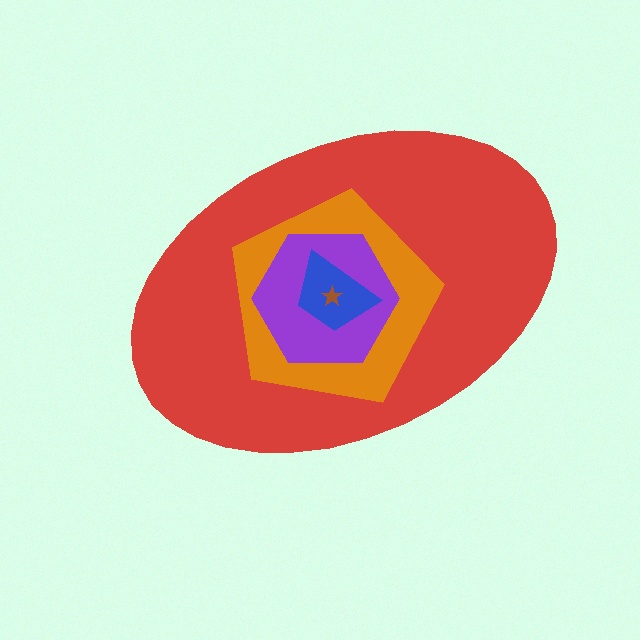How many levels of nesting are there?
5.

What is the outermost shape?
The red ellipse.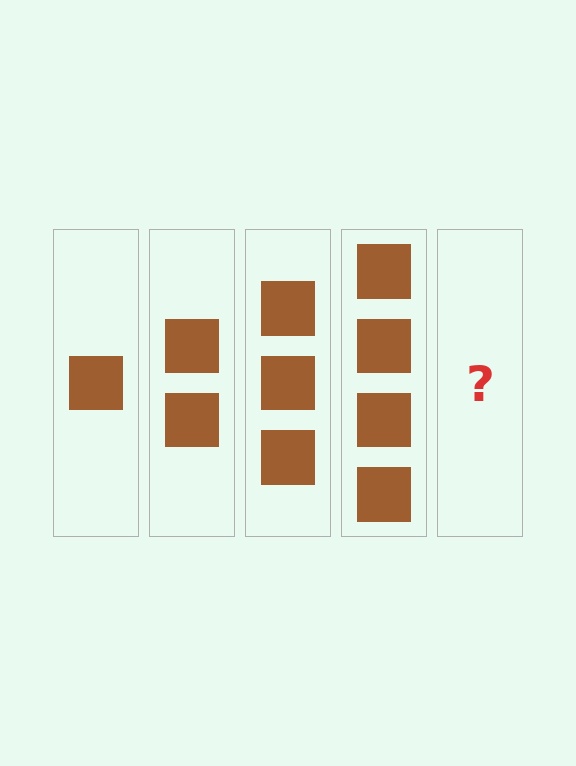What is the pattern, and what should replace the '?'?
The pattern is that each step adds one more square. The '?' should be 5 squares.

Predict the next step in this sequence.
The next step is 5 squares.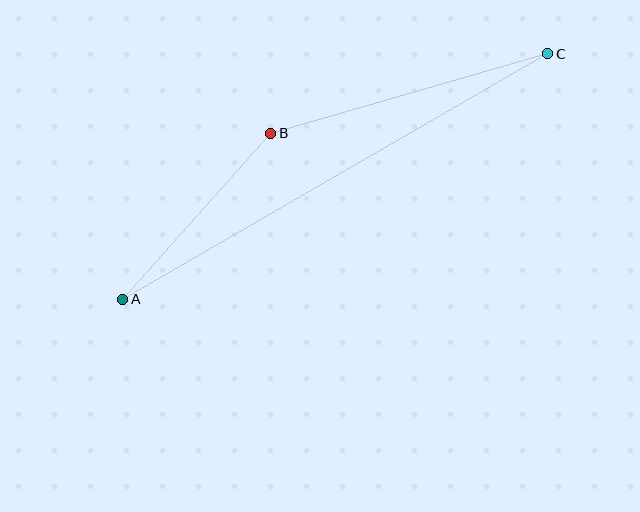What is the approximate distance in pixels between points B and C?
The distance between B and C is approximately 288 pixels.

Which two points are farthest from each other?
Points A and C are farthest from each other.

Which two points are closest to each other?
Points A and B are closest to each other.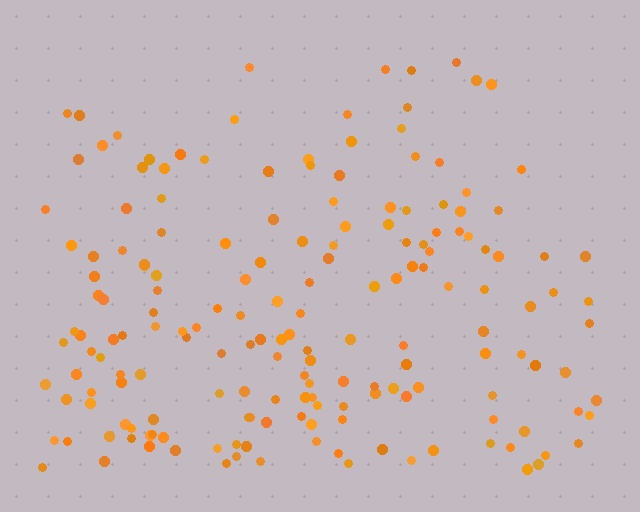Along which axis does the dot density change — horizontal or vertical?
Vertical.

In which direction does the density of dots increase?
From top to bottom, with the bottom side densest.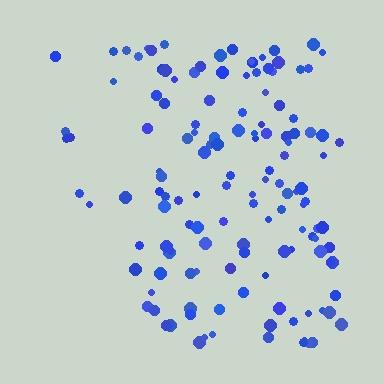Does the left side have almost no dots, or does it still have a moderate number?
Still a moderate number, just noticeably fewer than the right.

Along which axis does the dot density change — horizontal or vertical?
Horizontal.